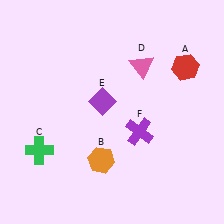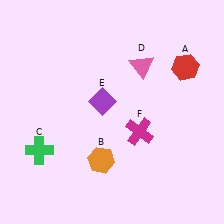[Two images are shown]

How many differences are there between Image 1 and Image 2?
There is 1 difference between the two images.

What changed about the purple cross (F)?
In Image 1, F is purple. In Image 2, it changed to magenta.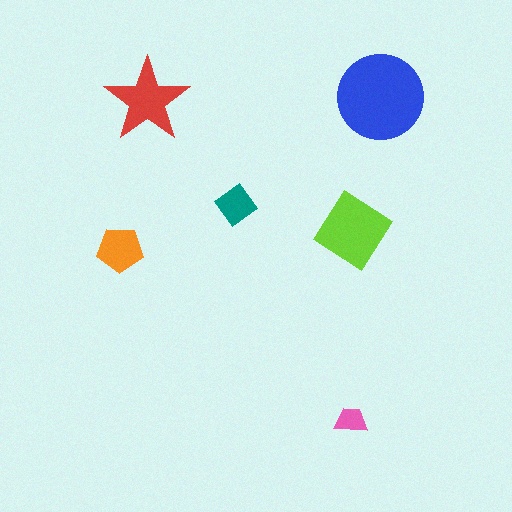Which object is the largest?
The blue circle.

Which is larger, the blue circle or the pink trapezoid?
The blue circle.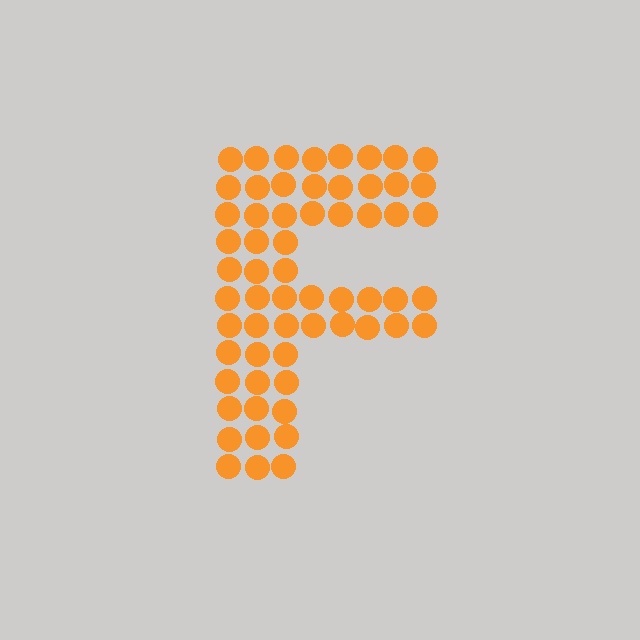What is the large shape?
The large shape is the letter F.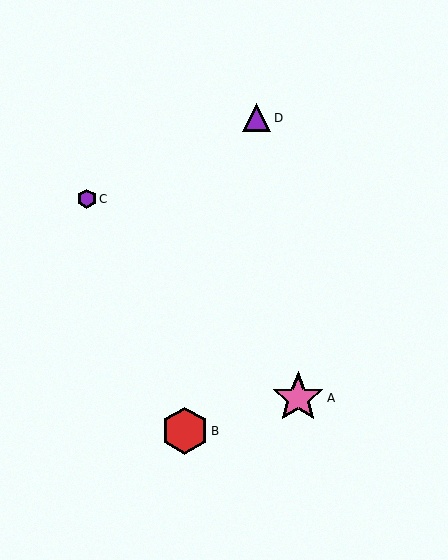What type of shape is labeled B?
Shape B is a red hexagon.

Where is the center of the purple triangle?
The center of the purple triangle is at (257, 118).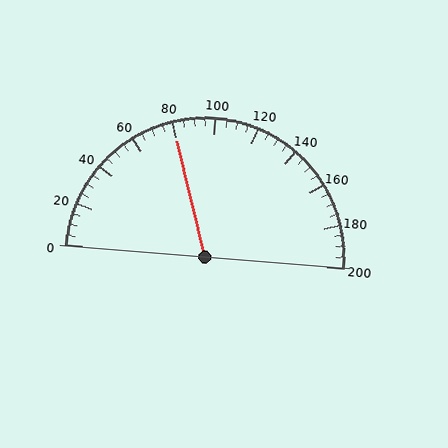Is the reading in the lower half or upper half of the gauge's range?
The reading is in the lower half of the range (0 to 200).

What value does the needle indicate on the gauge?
The needle indicates approximately 80.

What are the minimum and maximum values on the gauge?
The gauge ranges from 0 to 200.